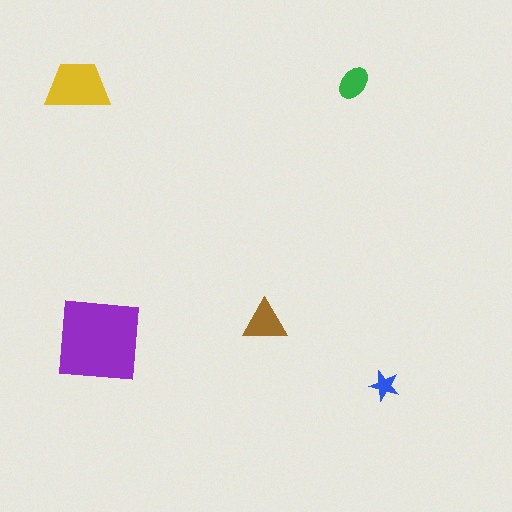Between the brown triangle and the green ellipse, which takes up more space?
The brown triangle.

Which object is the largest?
The purple square.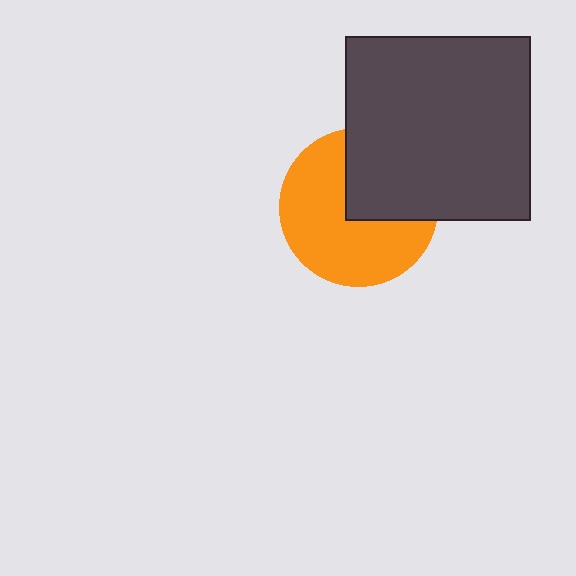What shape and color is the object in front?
The object in front is a dark gray square.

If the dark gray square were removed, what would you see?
You would see the complete orange circle.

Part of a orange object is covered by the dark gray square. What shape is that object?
It is a circle.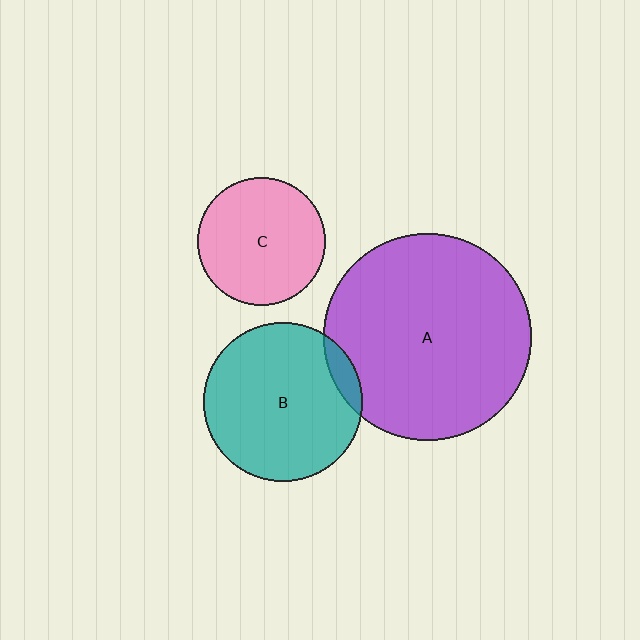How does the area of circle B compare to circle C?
Approximately 1.5 times.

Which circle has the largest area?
Circle A (purple).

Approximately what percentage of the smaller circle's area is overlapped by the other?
Approximately 10%.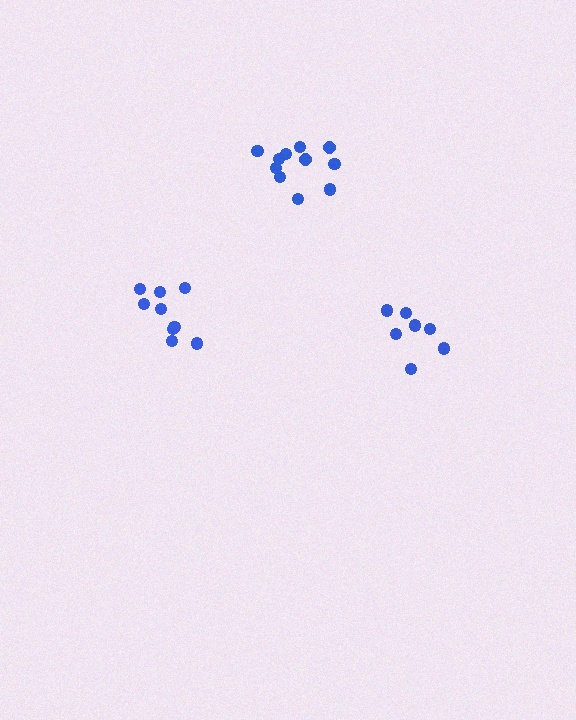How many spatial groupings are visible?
There are 3 spatial groupings.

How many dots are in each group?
Group 1: 7 dots, Group 2: 9 dots, Group 3: 11 dots (27 total).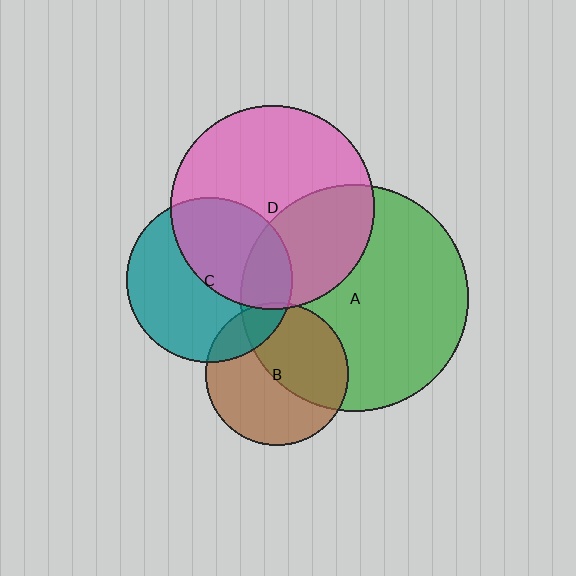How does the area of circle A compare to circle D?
Approximately 1.2 times.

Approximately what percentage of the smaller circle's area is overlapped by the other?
Approximately 15%.